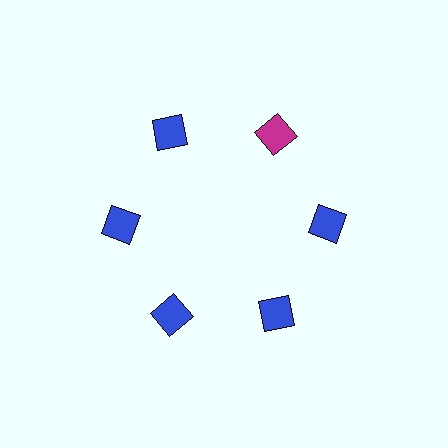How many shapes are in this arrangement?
There are 6 shapes arranged in a ring pattern.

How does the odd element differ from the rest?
It has a different color: magenta instead of blue.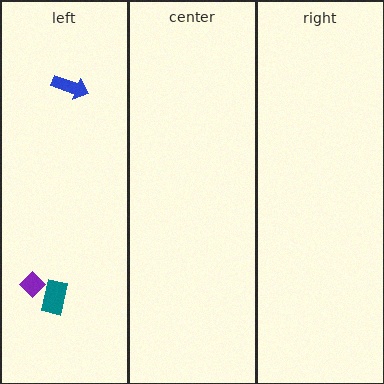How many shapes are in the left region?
3.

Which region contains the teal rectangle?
The left region.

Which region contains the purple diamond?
The left region.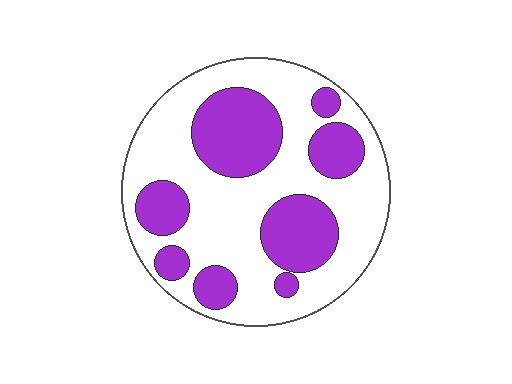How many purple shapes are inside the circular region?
8.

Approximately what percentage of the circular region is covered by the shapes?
Approximately 35%.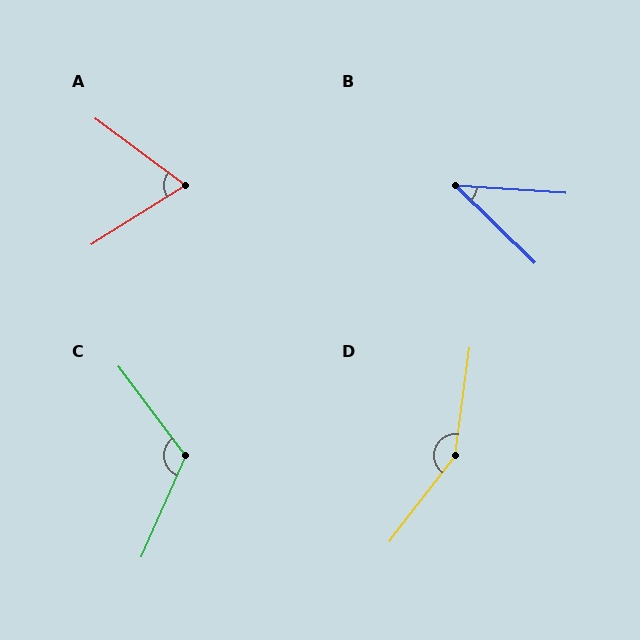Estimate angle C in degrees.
Approximately 119 degrees.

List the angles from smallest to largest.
B (40°), A (69°), C (119°), D (150°).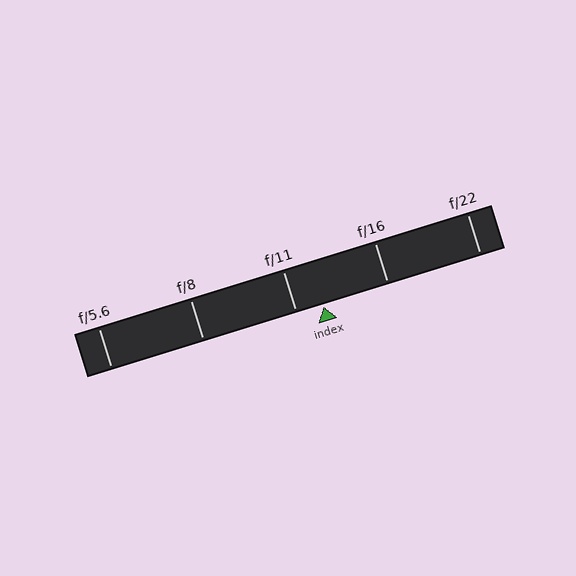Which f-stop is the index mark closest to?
The index mark is closest to f/11.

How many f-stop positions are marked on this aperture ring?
There are 5 f-stop positions marked.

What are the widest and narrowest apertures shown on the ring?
The widest aperture shown is f/5.6 and the narrowest is f/22.